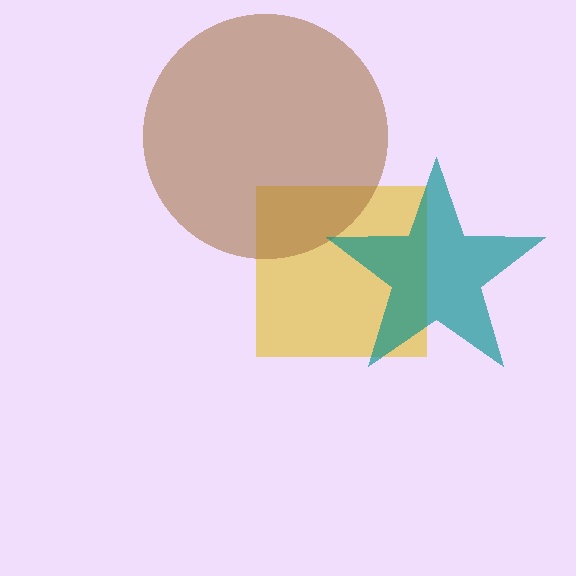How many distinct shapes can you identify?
There are 3 distinct shapes: a yellow square, a brown circle, a teal star.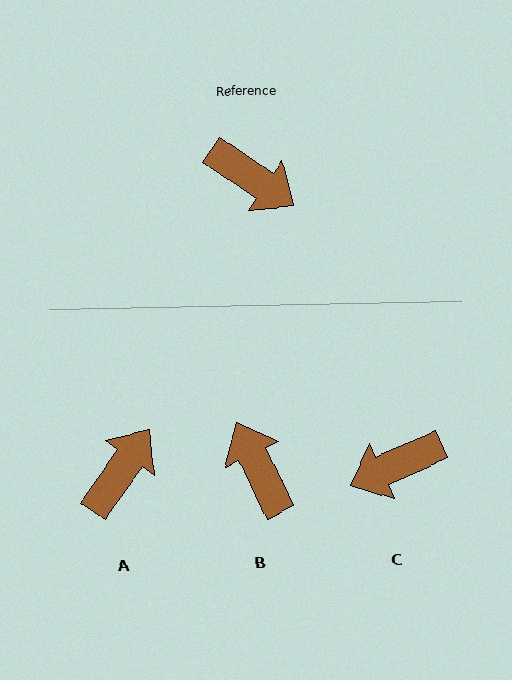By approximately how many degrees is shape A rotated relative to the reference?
Approximately 89 degrees counter-clockwise.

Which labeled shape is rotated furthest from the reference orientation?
B, about 150 degrees away.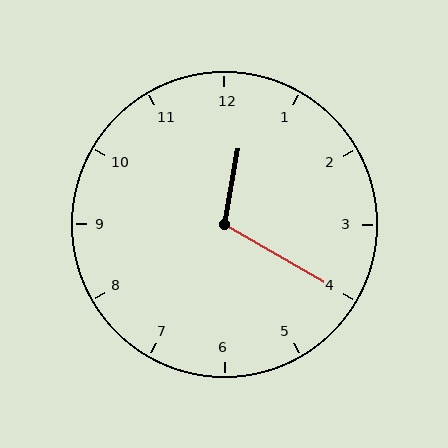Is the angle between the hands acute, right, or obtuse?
It is obtuse.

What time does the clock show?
12:20.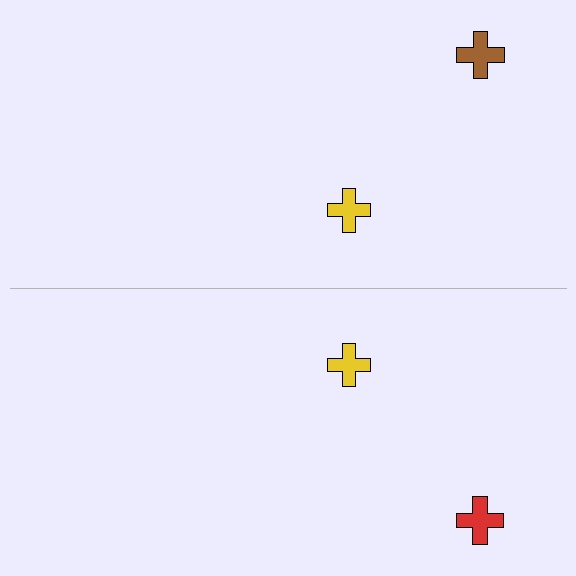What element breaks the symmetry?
The red cross on the bottom side breaks the symmetry — its mirror counterpart is brown.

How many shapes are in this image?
There are 4 shapes in this image.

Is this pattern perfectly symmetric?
No, the pattern is not perfectly symmetric. The red cross on the bottom side breaks the symmetry — its mirror counterpart is brown.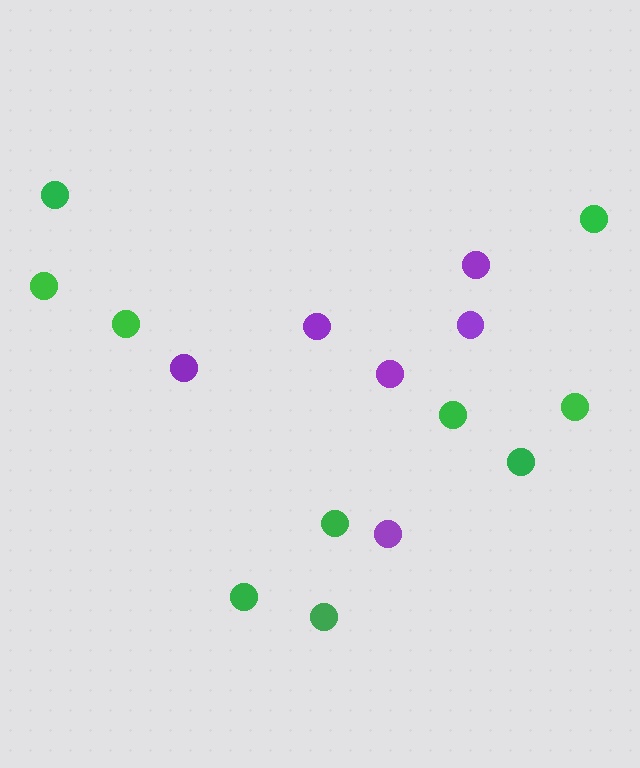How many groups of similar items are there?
There are 2 groups: one group of green circles (10) and one group of purple circles (6).